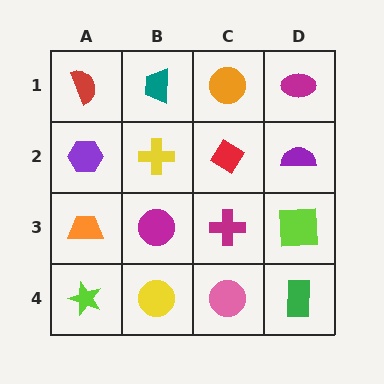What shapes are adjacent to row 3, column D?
A purple semicircle (row 2, column D), a green rectangle (row 4, column D), a magenta cross (row 3, column C).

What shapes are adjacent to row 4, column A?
An orange trapezoid (row 3, column A), a yellow circle (row 4, column B).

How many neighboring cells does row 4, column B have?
3.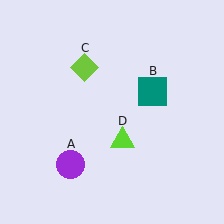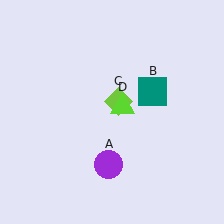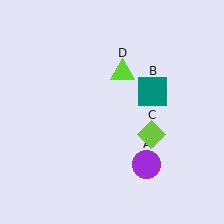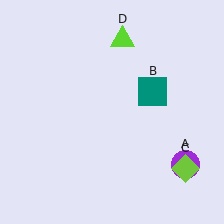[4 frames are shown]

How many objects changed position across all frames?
3 objects changed position: purple circle (object A), lime diamond (object C), lime triangle (object D).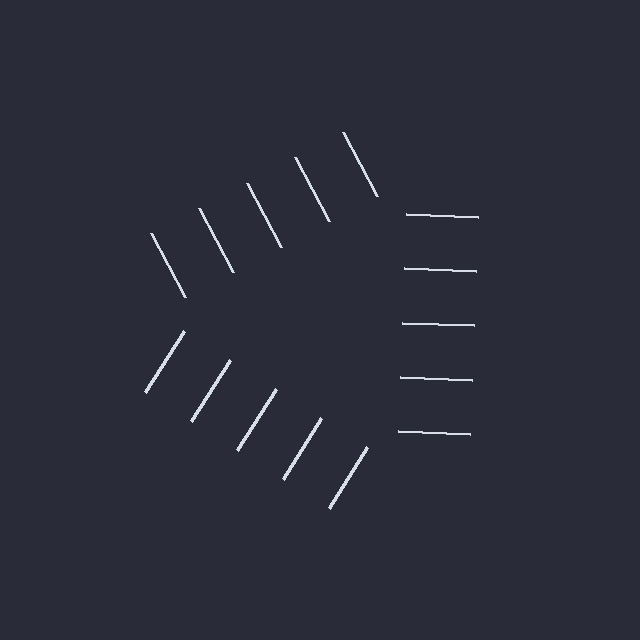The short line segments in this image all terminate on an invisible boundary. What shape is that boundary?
An illusory triangle — the line segments terminate on its edges but no continuous stroke is drawn.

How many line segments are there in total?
15 — 5 along each of the 3 edges.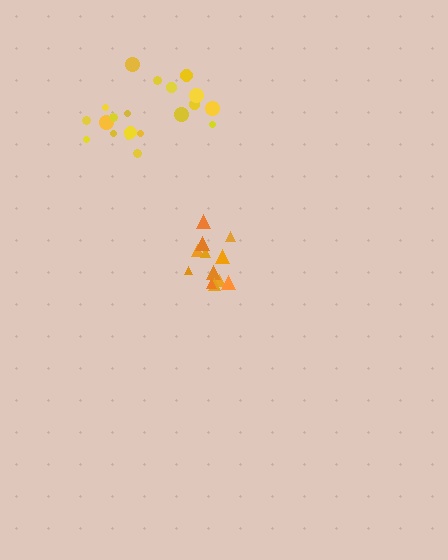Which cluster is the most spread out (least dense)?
Yellow.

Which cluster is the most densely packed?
Orange.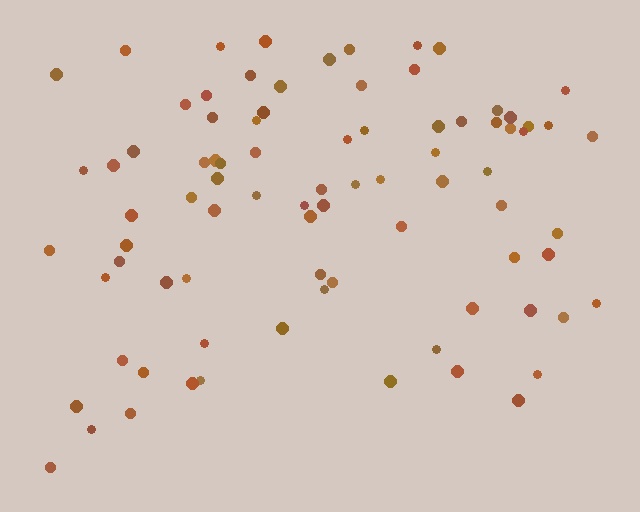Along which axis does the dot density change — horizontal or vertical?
Vertical.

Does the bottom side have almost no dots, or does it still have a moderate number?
Still a moderate number, just noticeably fewer than the top.